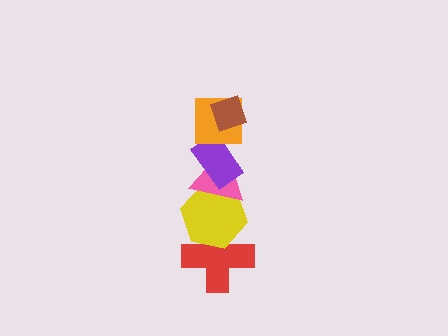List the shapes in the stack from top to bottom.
From top to bottom: the brown diamond, the orange square, the purple rectangle, the pink triangle, the yellow hexagon, the red cross.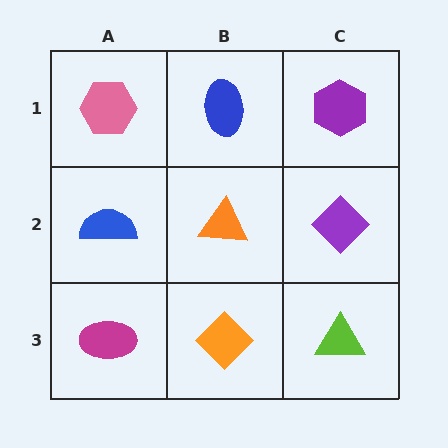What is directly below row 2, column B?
An orange diamond.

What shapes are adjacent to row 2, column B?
A blue ellipse (row 1, column B), an orange diamond (row 3, column B), a blue semicircle (row 2, column A), a purple diamond (row 2, column C).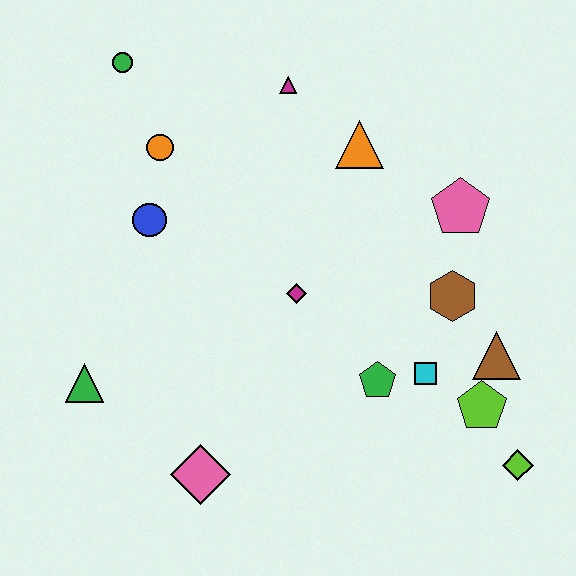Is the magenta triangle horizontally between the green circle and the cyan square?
Yes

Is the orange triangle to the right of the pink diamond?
Yes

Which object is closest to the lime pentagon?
The brown triangle is closest to the lime pentagon.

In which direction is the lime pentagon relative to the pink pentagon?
The lime pentagon is below the pink pentagon.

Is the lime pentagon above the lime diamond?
Yes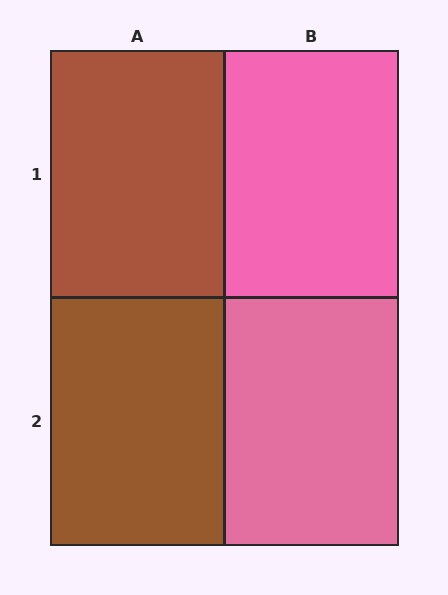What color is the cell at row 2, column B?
Pink.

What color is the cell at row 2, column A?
Brown.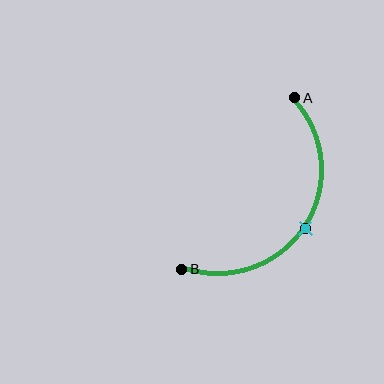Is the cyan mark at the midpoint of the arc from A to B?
Yes. The cyan mark lies on the arc at equal arc-length from both A and B — it is the arc midpoint.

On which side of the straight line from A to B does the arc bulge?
The arc bulges to the right of the straight line connecting A and B.